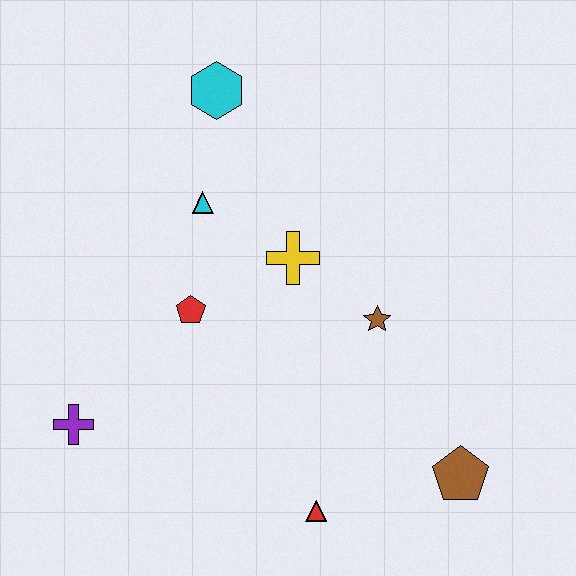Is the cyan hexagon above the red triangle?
Yes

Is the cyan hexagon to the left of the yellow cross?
Yes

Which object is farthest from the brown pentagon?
The cyan hexagon is farthest from the brown pentagon.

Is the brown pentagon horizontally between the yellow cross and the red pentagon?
No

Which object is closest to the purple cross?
The red pentagon is closest to the purple cross.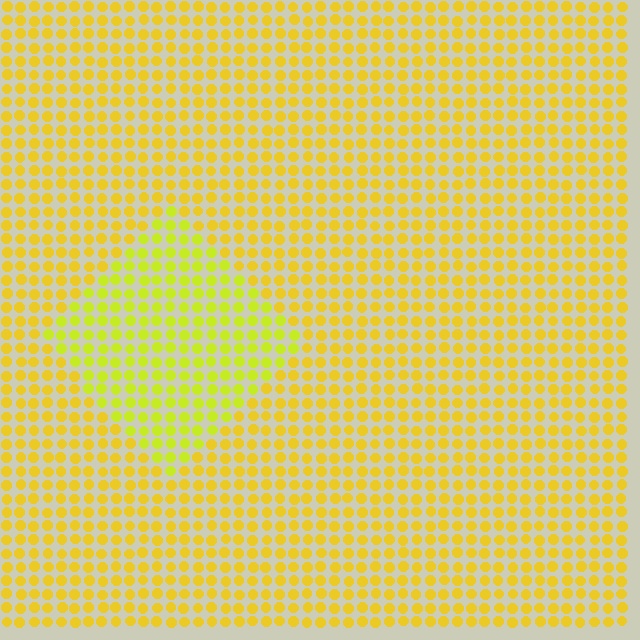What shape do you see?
I see a diamond.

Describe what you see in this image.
The image is filled with small yellow elements in a uniform arrangement. A diamond-shaped region is visible where the elements are tinted to a slightly different hue, forming a subtle color boundary.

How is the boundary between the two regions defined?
The boundary is defined purely by a slight shift in hue (about 21 degrees). Spacing, size, and orientation are identical on both sides.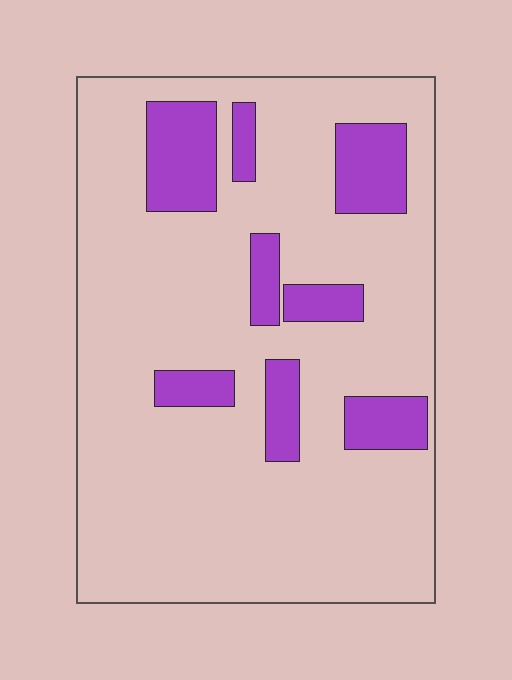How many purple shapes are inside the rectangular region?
8.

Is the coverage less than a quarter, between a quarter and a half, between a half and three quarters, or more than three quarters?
Less than a quarter.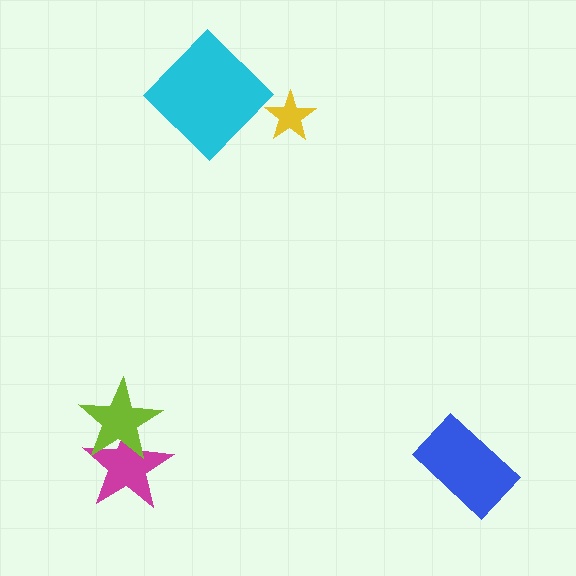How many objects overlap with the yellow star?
0 objects overlap with the yellow star.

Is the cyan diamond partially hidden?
No, no other shape covers it.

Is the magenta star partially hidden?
Yes, it is partially covered by another shape.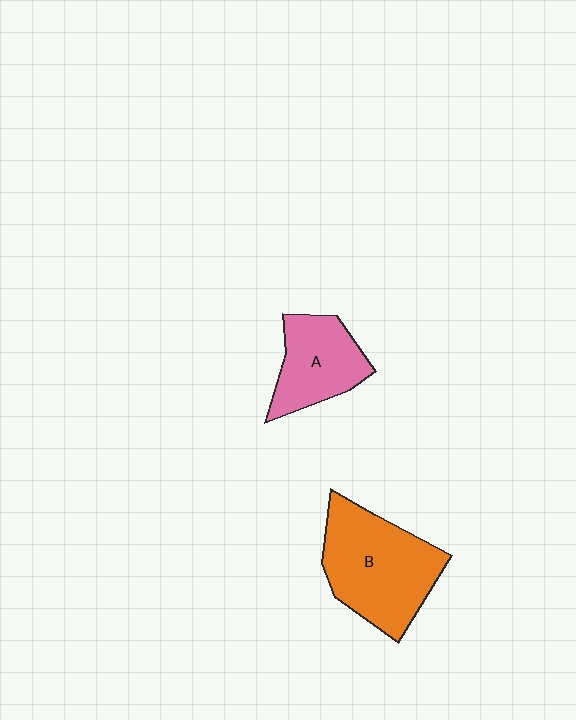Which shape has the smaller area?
Shape A (pink).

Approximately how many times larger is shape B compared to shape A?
Approximately 1.6 times.